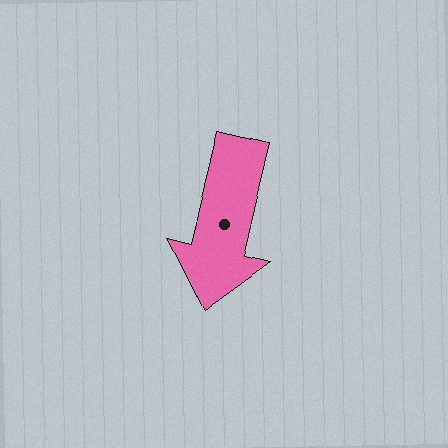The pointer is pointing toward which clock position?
Roughly 6 o'clock.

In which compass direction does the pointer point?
South.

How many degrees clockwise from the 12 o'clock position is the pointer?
Approximately 193 degrees.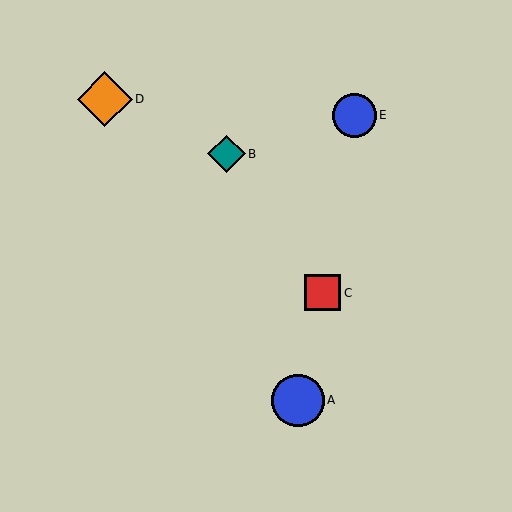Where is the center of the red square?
The center of the red square is at (323, 293).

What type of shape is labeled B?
Shape B is a teal diamond.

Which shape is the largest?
The orange diamond (labeled D) is the largest.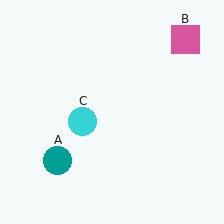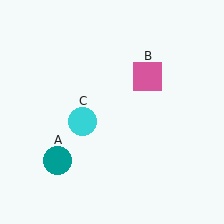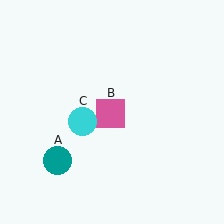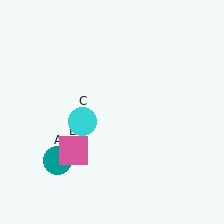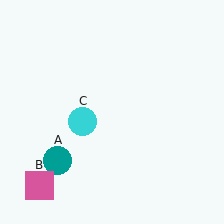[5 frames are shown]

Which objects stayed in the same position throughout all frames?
Teal circle (object A) and cyan circle (object C) remained stationary.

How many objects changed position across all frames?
1 object changed position: pink square (object B).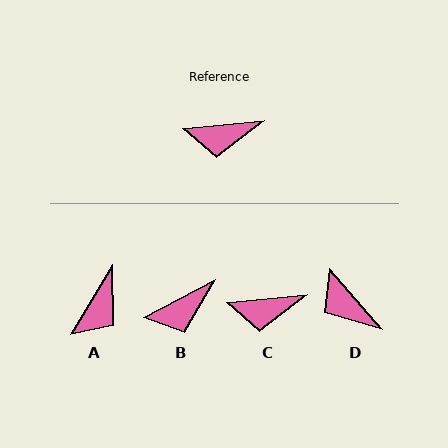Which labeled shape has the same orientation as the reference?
C.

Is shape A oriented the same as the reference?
No, it is off by about 54 degrees.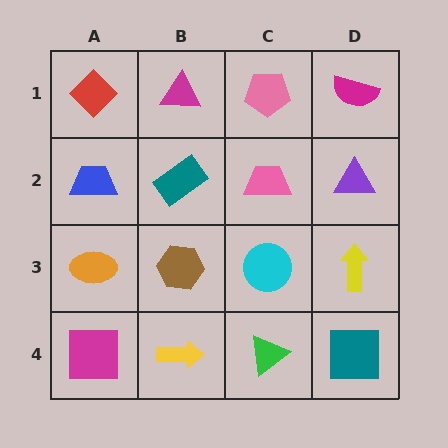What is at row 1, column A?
A red diamond.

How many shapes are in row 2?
4 shapes.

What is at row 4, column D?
A teal square.